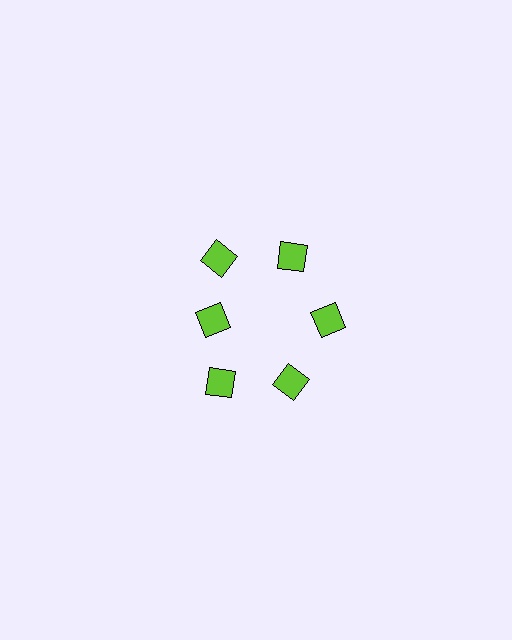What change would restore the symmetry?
The symmetry would be restored by moving it outward, back onto the ring so that all 6 diamonds sit at equal angles and equal distance from the center.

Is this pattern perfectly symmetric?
No. The 6 lime diamonds are arranged in a ring, but one element near the 9 o'clock position is pulled inward toward the center, breaking the 6-fold rotational symmetry.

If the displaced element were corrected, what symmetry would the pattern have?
It would have 6-fold rotational symmetry — the pattern would map onto itself every 60 degrees.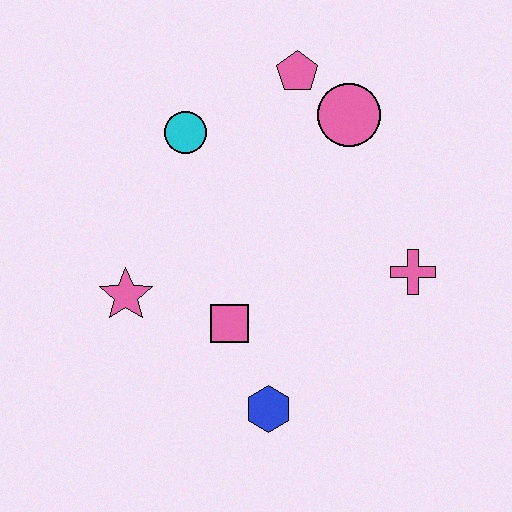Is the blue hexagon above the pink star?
No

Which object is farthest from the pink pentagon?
The blue hexagon is farthest from the pink pentagon.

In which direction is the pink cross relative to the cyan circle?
The pink cross is to the right of the cyan circle.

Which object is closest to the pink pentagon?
The pink circle is closest to the pink pentagon.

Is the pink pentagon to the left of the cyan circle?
No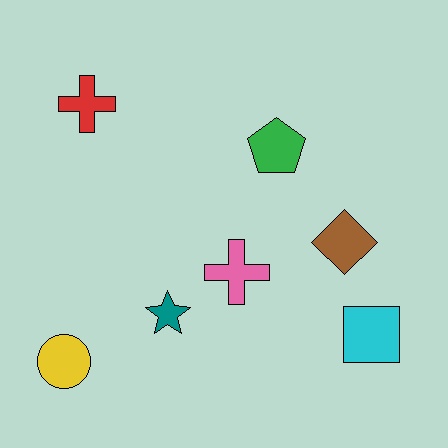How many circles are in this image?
There is 1 circle.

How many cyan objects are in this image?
There is 1 cyan object.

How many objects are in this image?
There are 7 objects.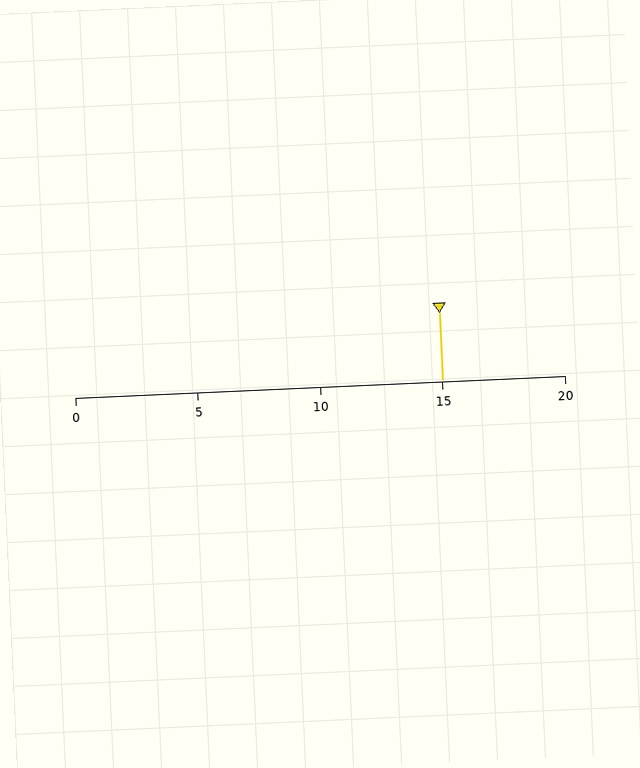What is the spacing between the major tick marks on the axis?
The major ticks are spaced 5 apart.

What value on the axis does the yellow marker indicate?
The marker indicates approximately 15.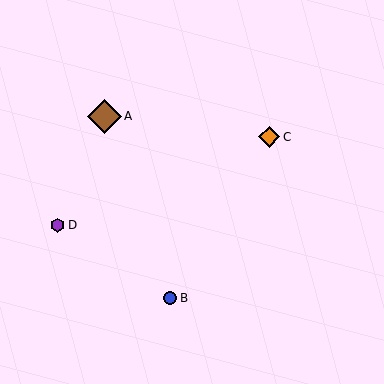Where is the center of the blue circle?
The center of the blue circle is at (170, 298).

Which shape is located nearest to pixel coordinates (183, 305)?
The blue circle (labeled B) at (170, 298) is nearest to that location.